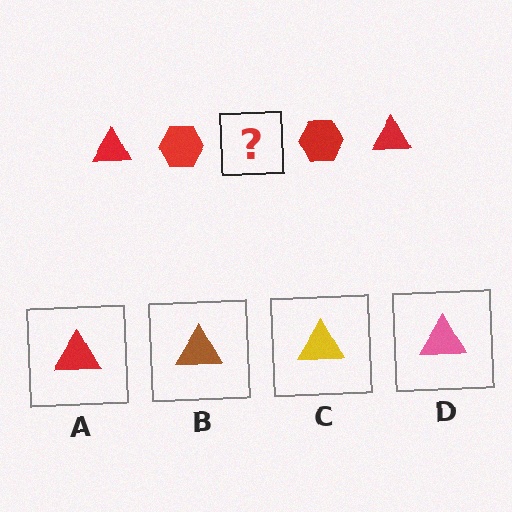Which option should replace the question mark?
Option A.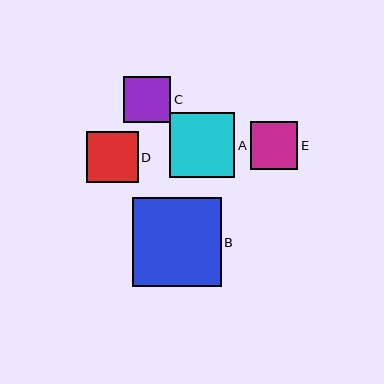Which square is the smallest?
Square C is the smallest with a size of approximately 47 pixels.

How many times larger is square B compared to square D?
Square B is approximately 1.7 times the size of square D.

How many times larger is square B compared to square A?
Square B is approximately 1.4 times the size of square A.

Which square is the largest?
Square B is the largest with a size of approximately 89 pixels.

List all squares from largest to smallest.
From largest to smallest: B, A, D, E, C.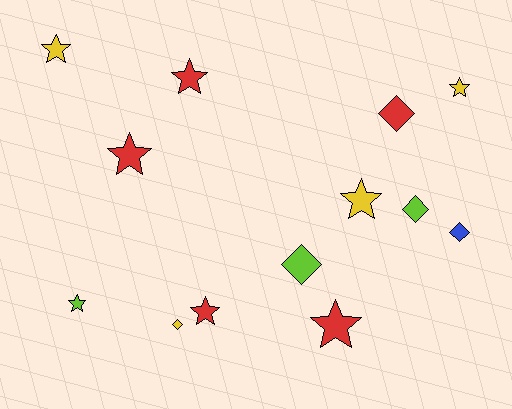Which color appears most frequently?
Red, with 5 objects.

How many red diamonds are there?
There is 1 red diamond.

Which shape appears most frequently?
Star, with 8 objects.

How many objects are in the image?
There are 13 objects.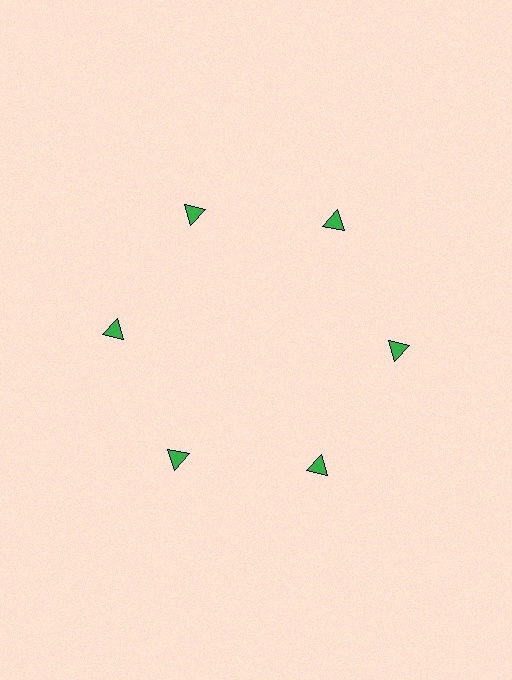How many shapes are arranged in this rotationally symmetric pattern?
There are 6 shapes, arranged in 6 groups of 1.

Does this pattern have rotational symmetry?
Yes, this pattern has 6-fold rotational symmetry. It looks the same after rotating 60 degrees around the center.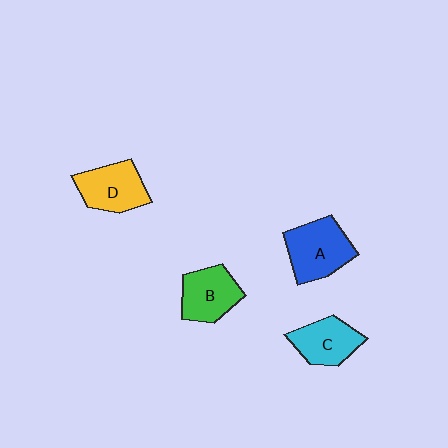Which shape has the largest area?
Shape A (blue).